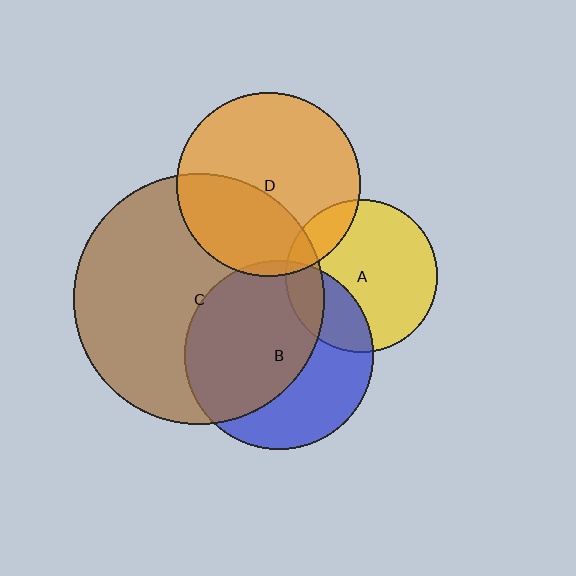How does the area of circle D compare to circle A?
Approximately 1.5 times.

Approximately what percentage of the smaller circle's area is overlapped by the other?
Approximately 5%.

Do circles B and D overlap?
Yes.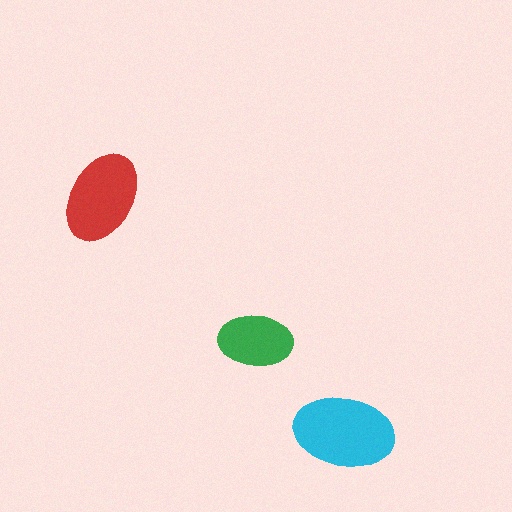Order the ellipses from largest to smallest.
the cyan one, the red one, the green one.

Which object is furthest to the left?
The red ellipse is leftmost.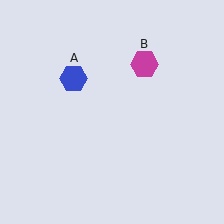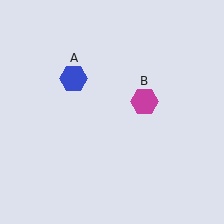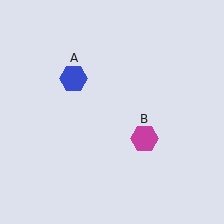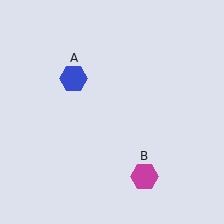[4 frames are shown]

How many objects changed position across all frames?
1 object changed position: magenta hexagon (object B).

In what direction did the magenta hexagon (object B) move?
The magenta hexagon (object B) moved down.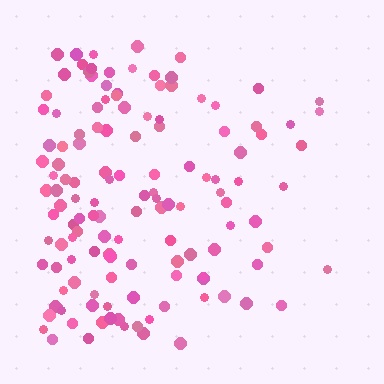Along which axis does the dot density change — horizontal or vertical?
Horizontal.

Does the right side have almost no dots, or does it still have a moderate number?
Still a moderate number, just noticeably fewer than the left.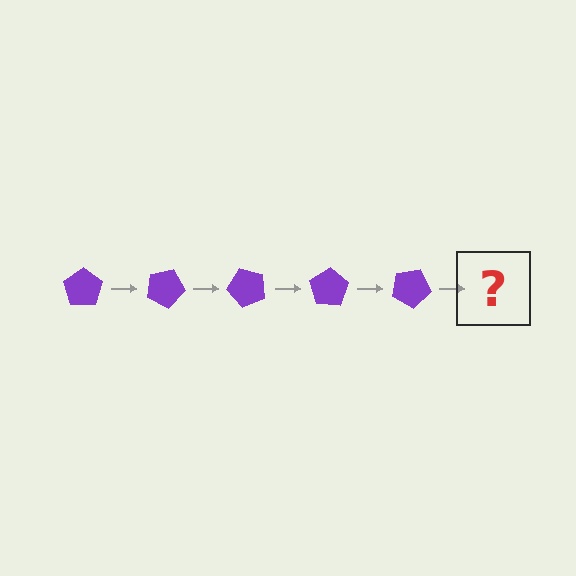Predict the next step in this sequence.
The next step is a purple pentagon rotated 125 degrees.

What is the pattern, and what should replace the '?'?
The pattern is that the pentagon rotates 25 degrees each step. The '?' should be a purple pentagon rotated 125 degrees.